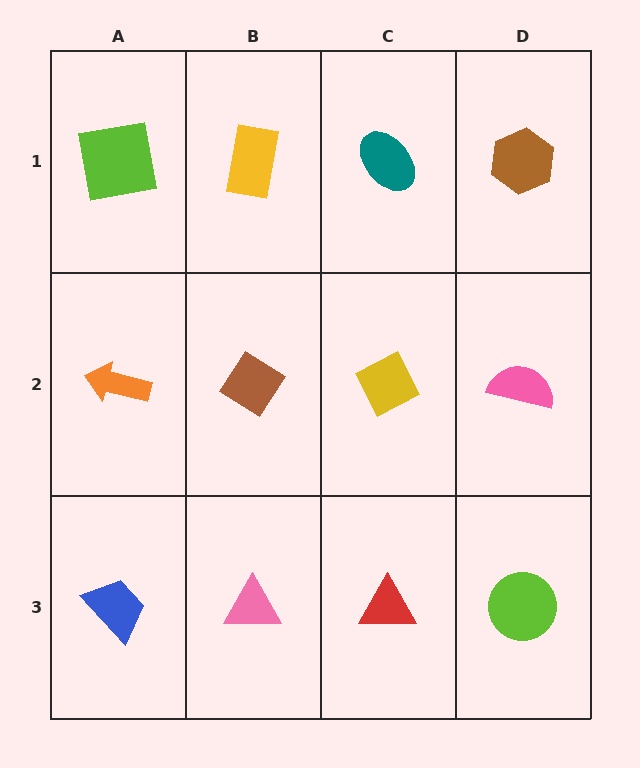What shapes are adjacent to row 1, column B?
A brown diamond (row 2, column B), a lime square (row 1, column A), a teal ellipse (row 1, column C).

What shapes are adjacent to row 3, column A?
An orange arrow (row 2, column A), a pink triangle (row 3, column B).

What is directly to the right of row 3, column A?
A pink triangle.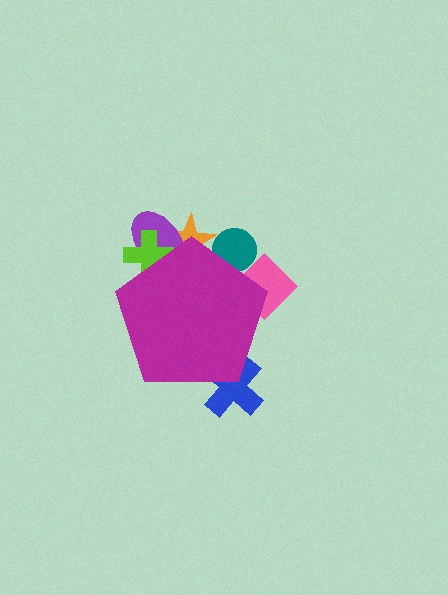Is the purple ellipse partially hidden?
Yes, the purple ellipse is partially hidden behind the magenta pentagon.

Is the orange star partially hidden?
Yes, the orange star is partially hidden behind the magenta pentagon.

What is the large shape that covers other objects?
A magenta pentagon.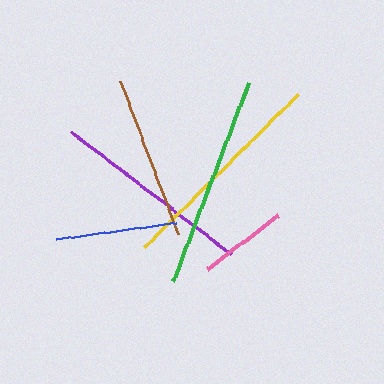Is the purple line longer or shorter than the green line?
The green line is longer than the purple line.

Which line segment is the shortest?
The pink line is the shortest at approximately 89 pixels.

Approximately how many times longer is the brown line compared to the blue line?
The brown line is approximately 1.3 times the length of the blue line.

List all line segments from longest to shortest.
From longest to shortest: yellow, green, purple, brown, blue, pink.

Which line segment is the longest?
The yellow line is the longest at approximately 217 pixels.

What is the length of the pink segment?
The pink segment is approximately 89 pixels long.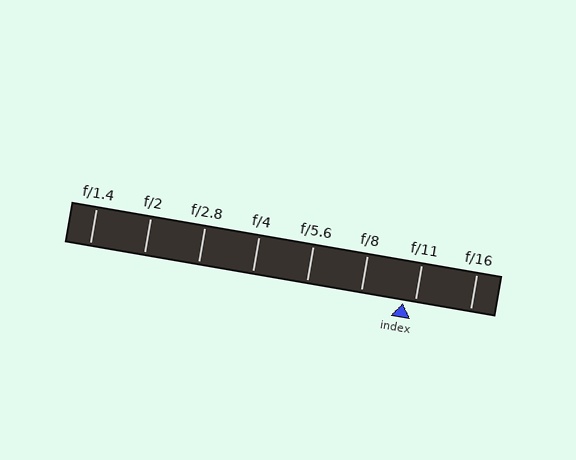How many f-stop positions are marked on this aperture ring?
There are 8 f-stop positions marked.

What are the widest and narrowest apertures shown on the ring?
The widest aperture shown is f/1.4 and the narrowest is f/16.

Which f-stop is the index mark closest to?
The index mark is closest to f/11.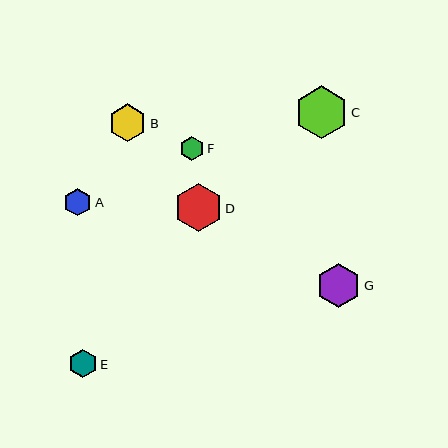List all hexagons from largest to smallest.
From largest to smallest: C, D, G, B, E, A, F.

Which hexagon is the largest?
Hexagon C is the largest with a size of approximately 53 pixels.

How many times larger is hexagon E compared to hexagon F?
Hexagon E is approximately 1.2 times the size of hexagon F.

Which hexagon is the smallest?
Hexagon F is the smallest with a size of approximately 25 pixels.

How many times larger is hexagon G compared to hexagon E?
Hexagon G is approximately 1.5 times the size of hexagon E.